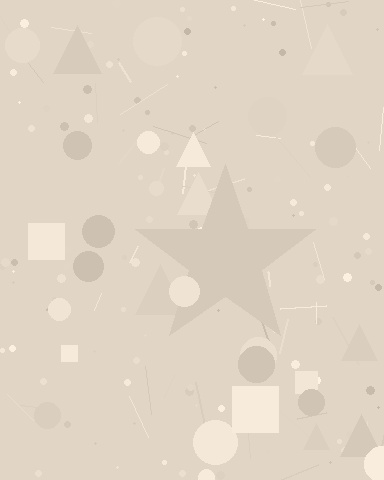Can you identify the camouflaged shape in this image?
The camouflaged shape is a star.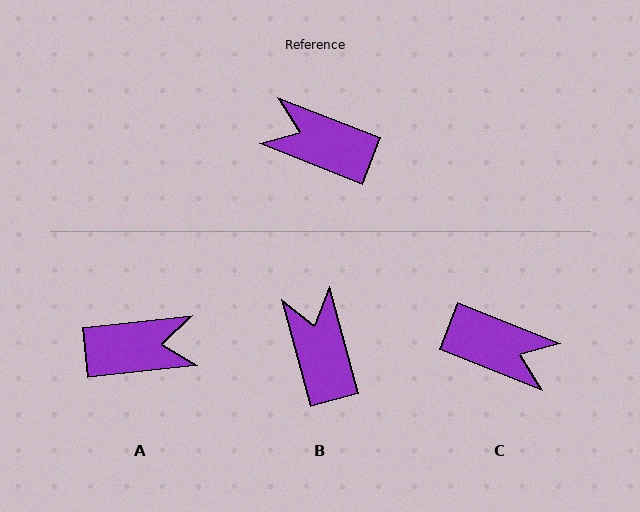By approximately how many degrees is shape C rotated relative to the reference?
Approximately 180 degrees counter-clockwise.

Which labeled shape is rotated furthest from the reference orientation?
C, about 180 degrees away.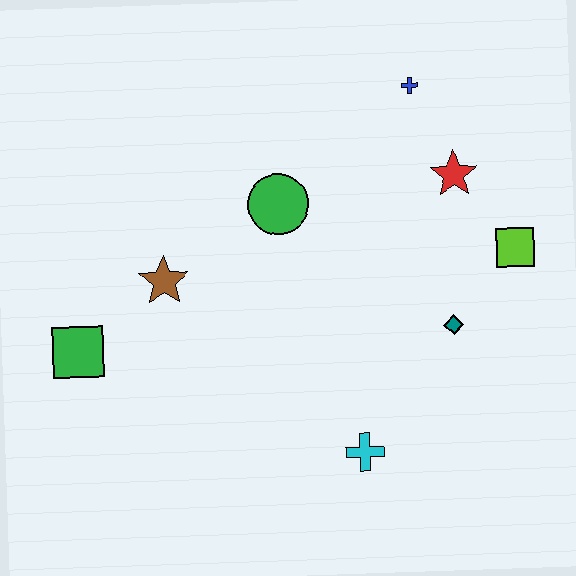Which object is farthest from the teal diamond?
The green square is farthest from the teal diamond.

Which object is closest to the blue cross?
The red star is closest to the blue cross.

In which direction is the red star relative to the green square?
The red star is to the right of the green square.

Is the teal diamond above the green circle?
No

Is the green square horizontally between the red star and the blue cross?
No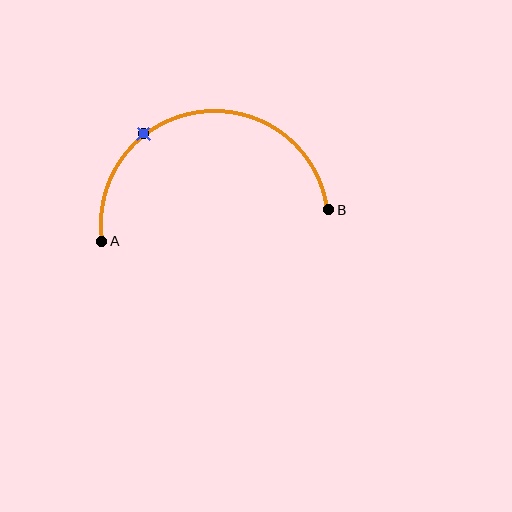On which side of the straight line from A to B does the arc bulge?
The arc bulges above the straight line connecting A and B.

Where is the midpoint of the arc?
The arc midpoint is the point on the curve farthest from the straight line joining A and B. It sits above that line.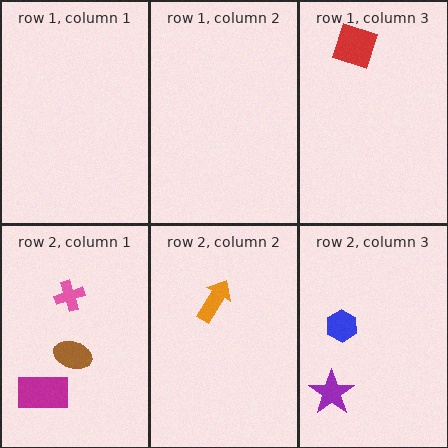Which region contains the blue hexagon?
The row 2, column 3 region.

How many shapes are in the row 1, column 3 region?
1.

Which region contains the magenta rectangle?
The row 2, column 1 region.